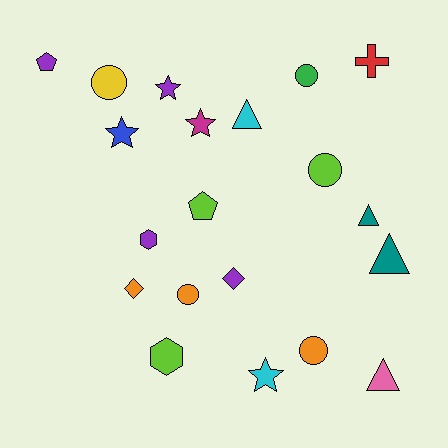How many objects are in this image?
There are 20 objects.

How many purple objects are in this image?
There are 4 purple objects.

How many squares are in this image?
There are no squares.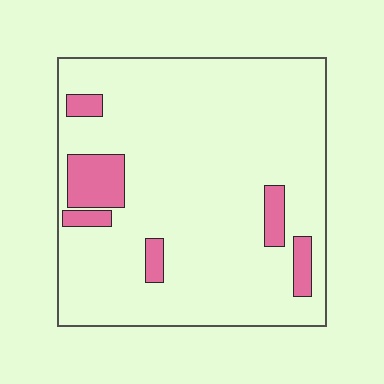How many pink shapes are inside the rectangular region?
6.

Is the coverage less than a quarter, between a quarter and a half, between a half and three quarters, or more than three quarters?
Less than a quarter.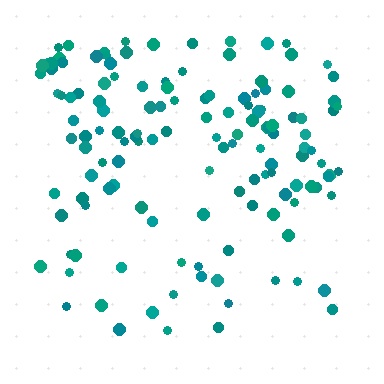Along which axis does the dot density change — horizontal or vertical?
Vertical.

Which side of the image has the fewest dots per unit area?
The bottom.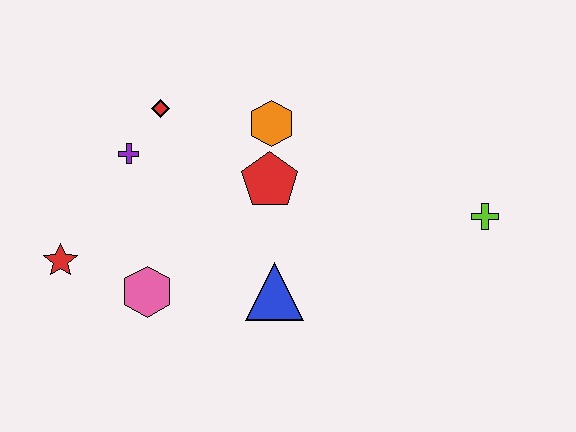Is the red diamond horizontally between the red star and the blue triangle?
Yes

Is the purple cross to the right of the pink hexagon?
No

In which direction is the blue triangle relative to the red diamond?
The blue triangle is below the red diamond.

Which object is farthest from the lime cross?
The red star is farthest from the lime cross.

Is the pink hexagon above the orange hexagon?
No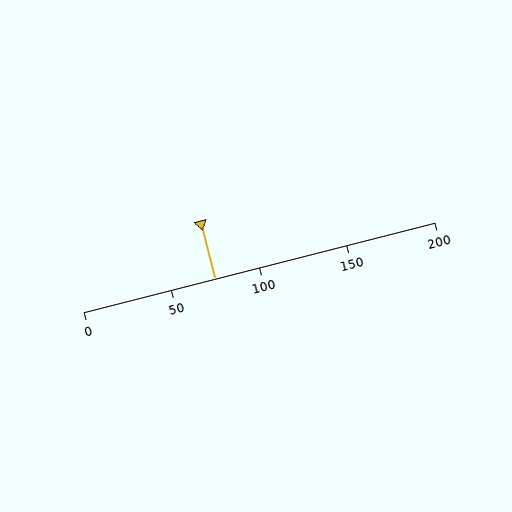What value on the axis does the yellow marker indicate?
The marker indicates approximately 75.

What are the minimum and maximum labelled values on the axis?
The axis runs from 0 to 200.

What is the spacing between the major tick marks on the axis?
The major ticks are spaced 50 apart.